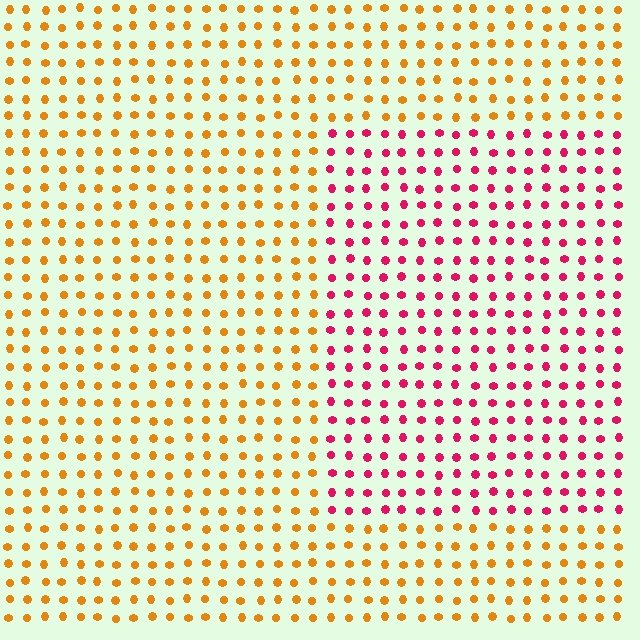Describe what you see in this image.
The image is filled with small orange elements in a uniform arrangement. A rectangle-shaped region is visible where the elements are tinted to a slightly different hue, forming a subtle color boundary.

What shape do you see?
I see a rectangle.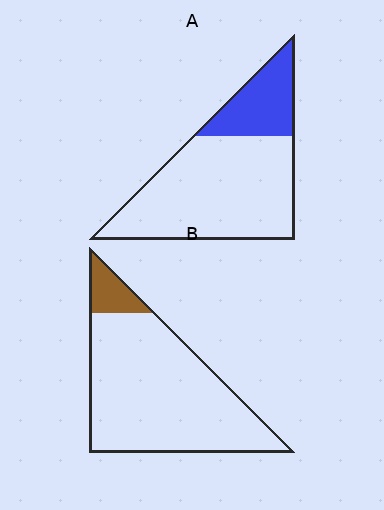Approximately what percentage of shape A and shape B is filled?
A is approximately 25% and B is approximately 10%.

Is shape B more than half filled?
No.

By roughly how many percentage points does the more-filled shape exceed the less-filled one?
By roughly 15 percentage points (A over B).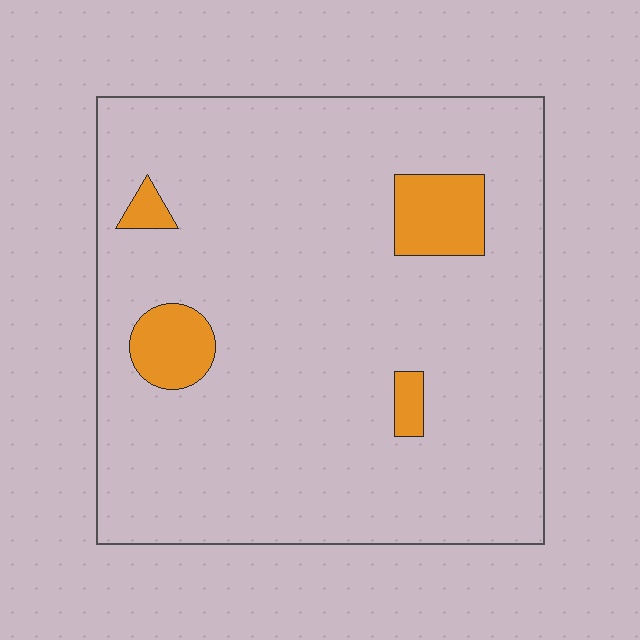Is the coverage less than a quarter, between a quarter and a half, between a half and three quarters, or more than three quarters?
Less than a quarter.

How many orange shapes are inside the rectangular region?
4.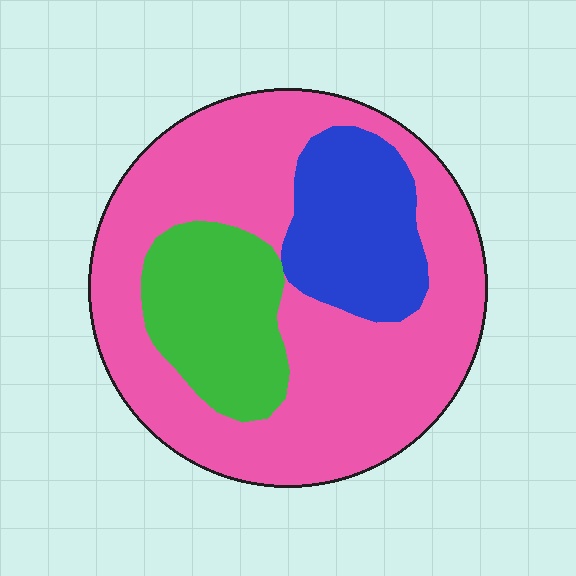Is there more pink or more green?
Pink.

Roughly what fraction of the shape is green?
Green covers 18% of the shape.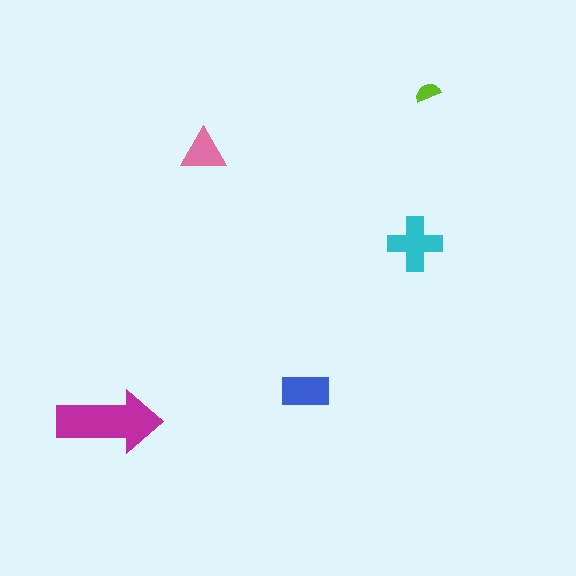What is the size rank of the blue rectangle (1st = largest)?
3rd.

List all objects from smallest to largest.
The lime semicircle, the pink triangle, the blue rectangle, the cyan cross, the magenta arrow.